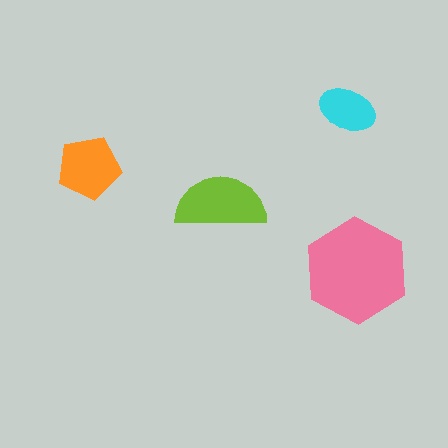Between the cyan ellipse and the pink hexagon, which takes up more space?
The pink hexagon.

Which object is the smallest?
The cyan ellipse.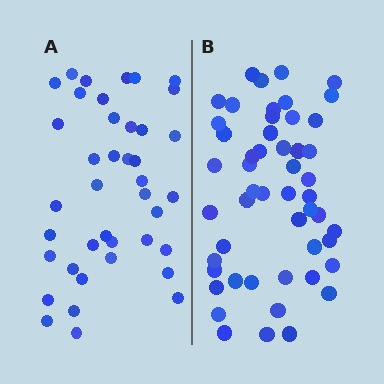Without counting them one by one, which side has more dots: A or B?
Region B (the right region) has more dots.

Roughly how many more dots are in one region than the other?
Region B has roughly 12 or so more dots than region A.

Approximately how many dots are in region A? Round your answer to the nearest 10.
About 40 dots.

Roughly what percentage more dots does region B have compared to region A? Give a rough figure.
About 30% more.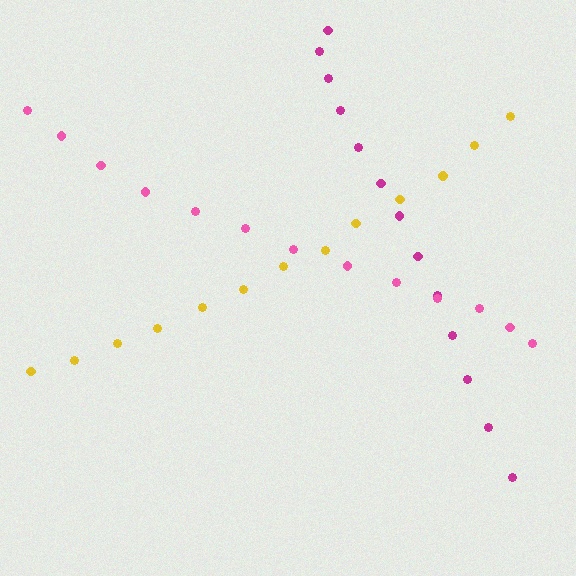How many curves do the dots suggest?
There are 3 distinct paths.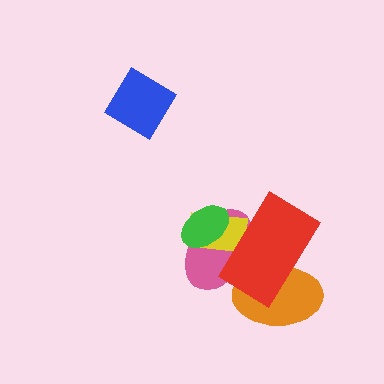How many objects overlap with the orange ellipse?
2 objects overlap with the orange ellipse.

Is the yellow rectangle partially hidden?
Yes, it is partially covered by another shape.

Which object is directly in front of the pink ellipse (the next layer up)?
The yellow rectangle is directly in front of the pink ellipse.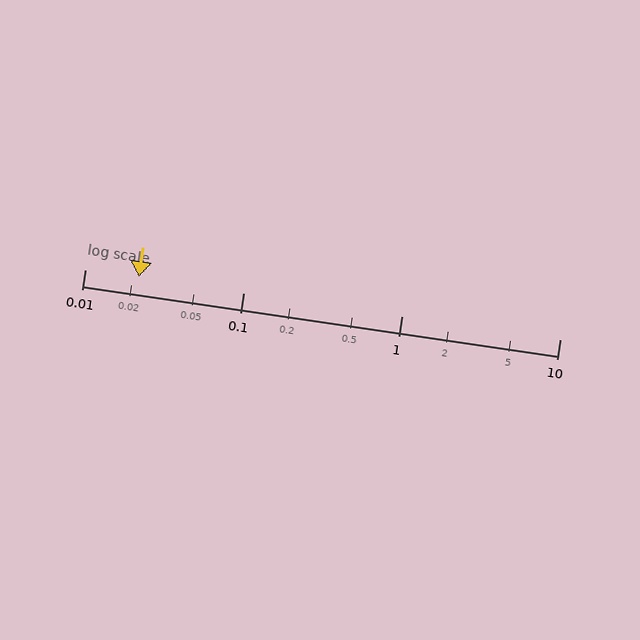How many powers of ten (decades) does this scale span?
The scale spans 3 decades, from 0.01 to 10.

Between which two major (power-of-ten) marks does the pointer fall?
The pointer is between 0.01 and 0.1.